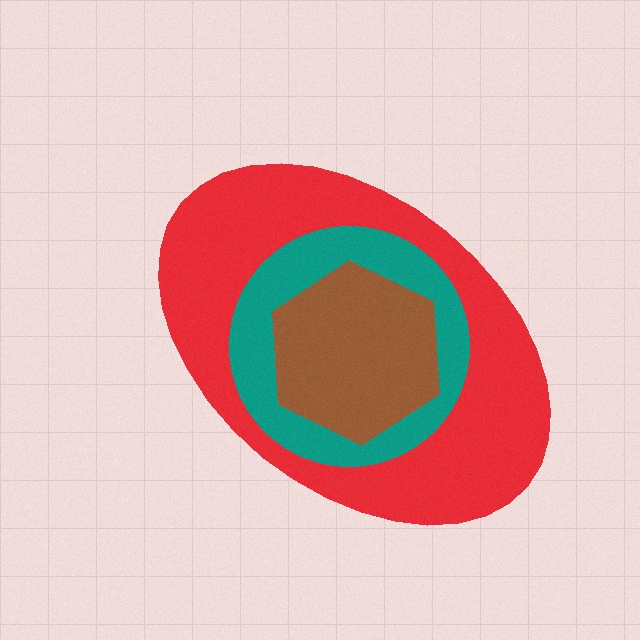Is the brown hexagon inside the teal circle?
Yes.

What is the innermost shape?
The brown hexagon.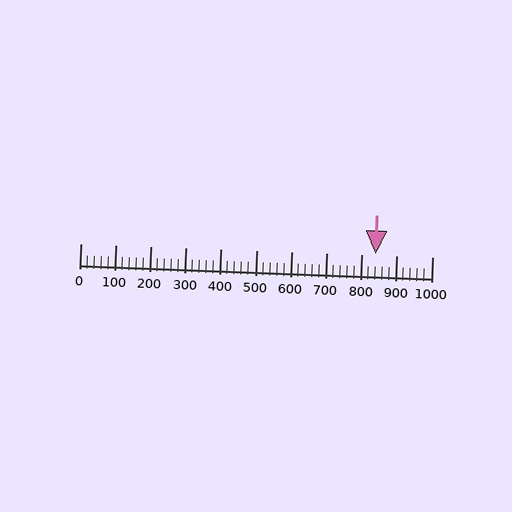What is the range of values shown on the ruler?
The ruler shows values from 0 to 1000.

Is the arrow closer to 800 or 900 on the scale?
The arrow is closer to 800.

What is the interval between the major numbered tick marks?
The major tick marks are spaced 100 units apart.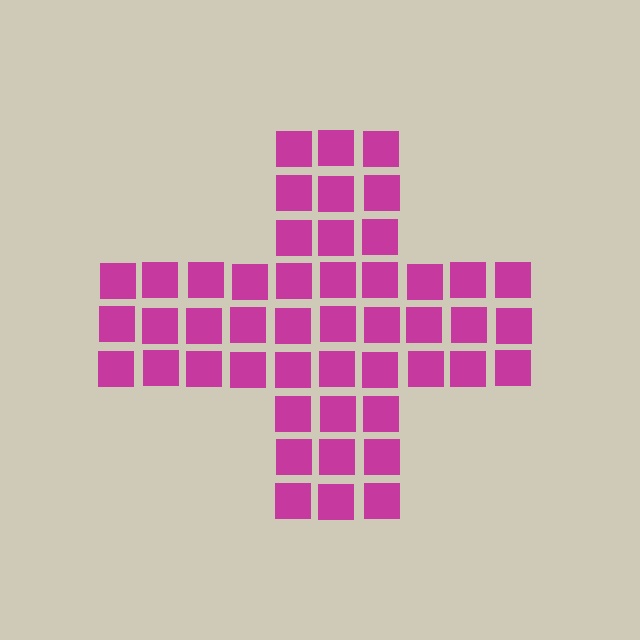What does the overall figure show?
The overall figure shows a cross.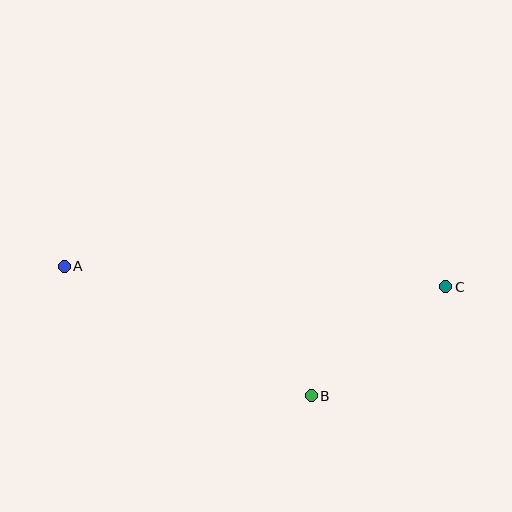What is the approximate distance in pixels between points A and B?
The distance between A and B is approximately 279 pixels.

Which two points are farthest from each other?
Points A and C are farthest from each other.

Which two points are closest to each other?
Points B and C are closest to each other.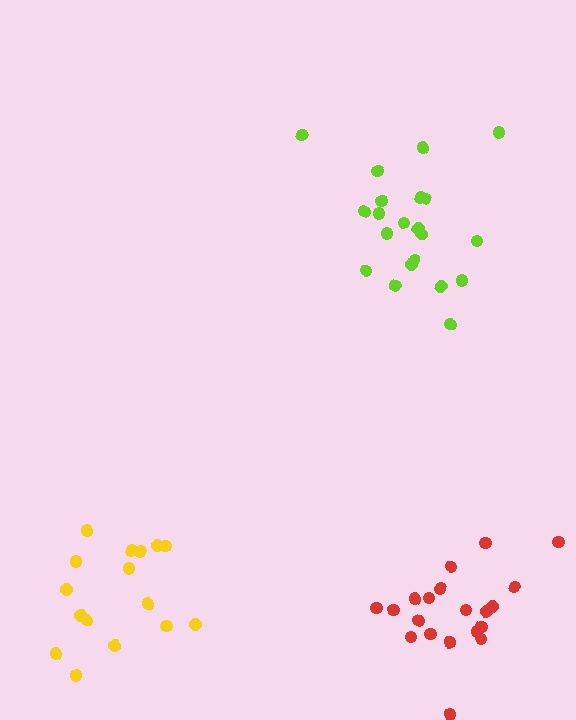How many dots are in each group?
Group 1: 21 dots, Group 2: 16 dots, Group 3: 20 dots (57 total).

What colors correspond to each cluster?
The clusters are colored: lime, yellow, red.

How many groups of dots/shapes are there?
There are 3 groups.